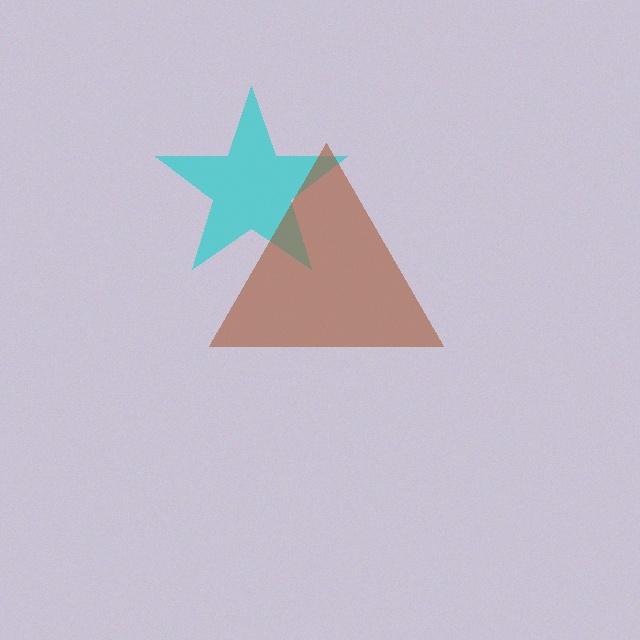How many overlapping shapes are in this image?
There are 2 overlapping shapes in the image.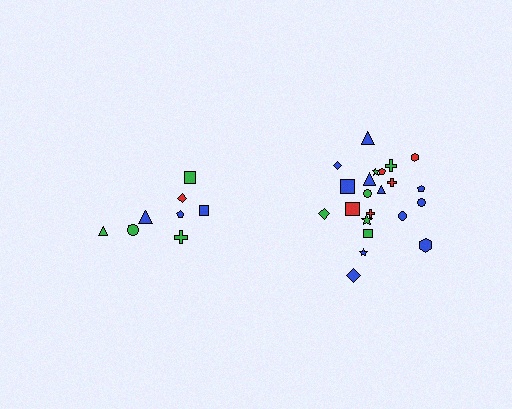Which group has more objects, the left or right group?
The right group.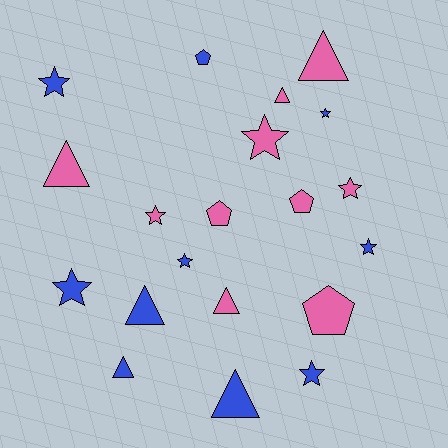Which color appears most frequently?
Blue, with 10 objects.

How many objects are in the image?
There are 20 objects.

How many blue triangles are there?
There are 3 blue triangles.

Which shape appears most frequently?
Star, with 9 objects.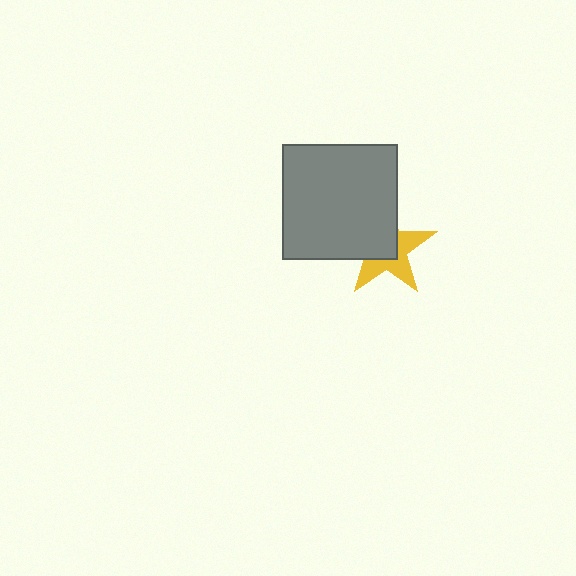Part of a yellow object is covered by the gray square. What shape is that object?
It is a star.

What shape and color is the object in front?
The object in front is a gray square.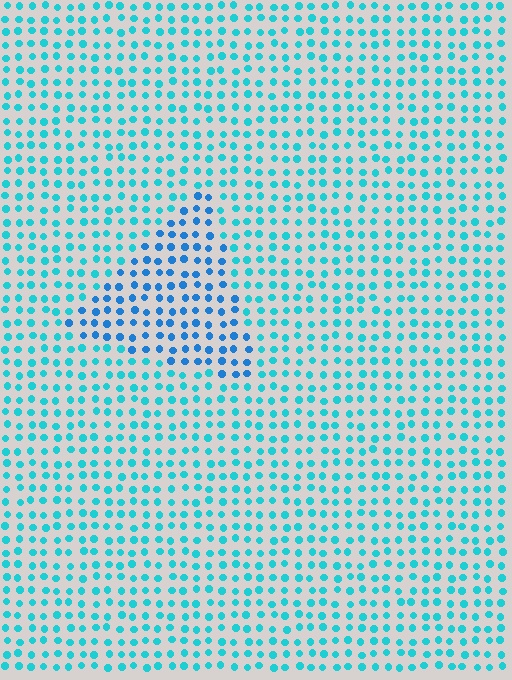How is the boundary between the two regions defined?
The boundary is defined purely by a slight shift in hue (about 26 degrees). Spacing, size, and orientation are identical on both sides.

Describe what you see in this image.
The image is filled with small cyan elements in a uniform arrangement. A triangle-shaped region is visible where the elements are tinted to a slightly different hue, forming a subtle color boundary.